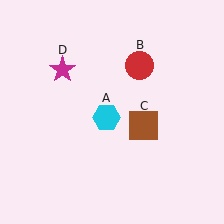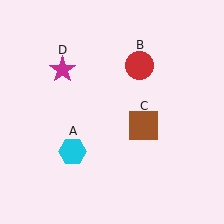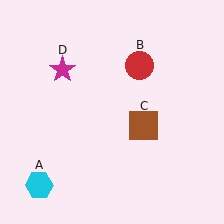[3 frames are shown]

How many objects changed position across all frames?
1 object changed position: cyan hexagon (object A).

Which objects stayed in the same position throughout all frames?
Red circle (object B) and brown square (object C) and magenta star (object D) remained stationary.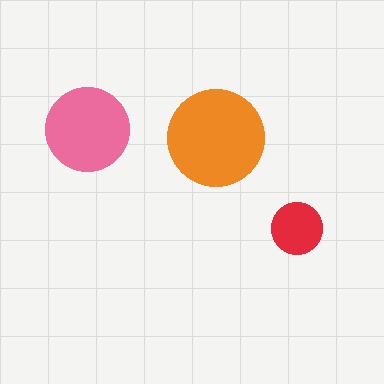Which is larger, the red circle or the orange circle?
The orange one.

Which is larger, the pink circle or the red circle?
The pink one.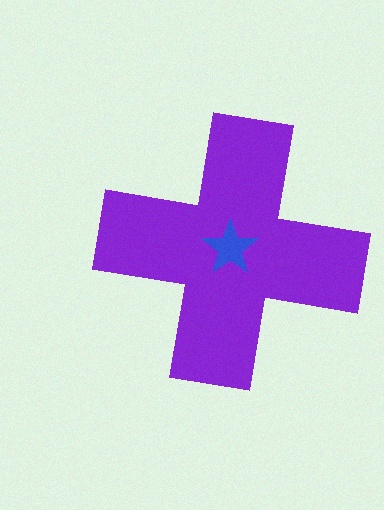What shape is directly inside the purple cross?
The blue star.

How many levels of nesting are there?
2.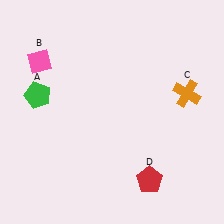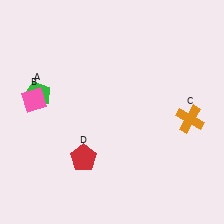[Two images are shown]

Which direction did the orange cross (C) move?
The orange cross (C) moved down.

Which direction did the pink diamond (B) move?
The pink diamond (B) moved down.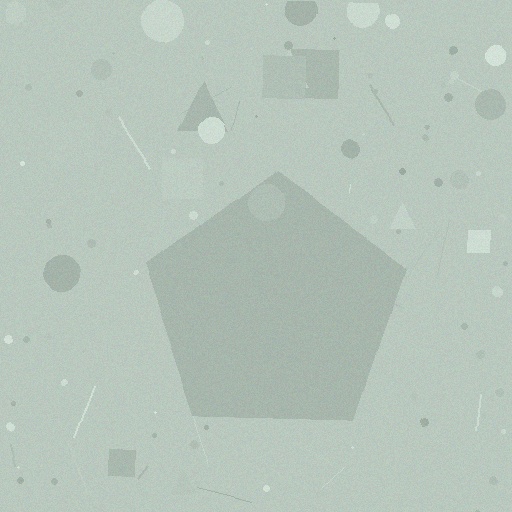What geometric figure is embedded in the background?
A pentagon is embedded in the background.